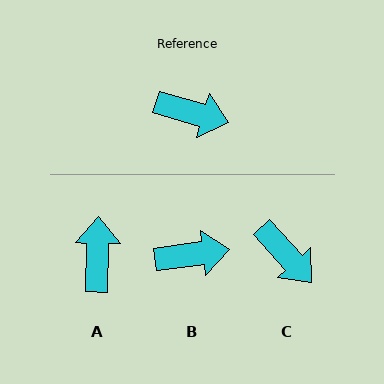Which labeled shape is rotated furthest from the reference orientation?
A, about 105 degrees away.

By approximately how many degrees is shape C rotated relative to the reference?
Approximately 32 degrees clockwise.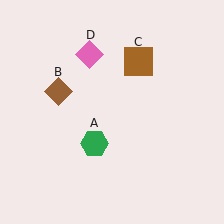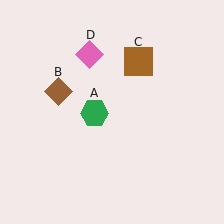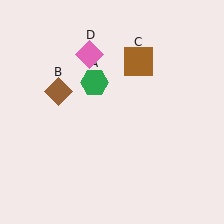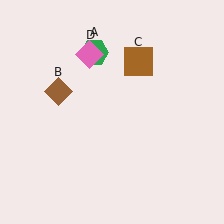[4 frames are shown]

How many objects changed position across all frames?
1 object changed position: green hexagon (object A).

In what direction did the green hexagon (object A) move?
The green hexagon (object A) moved up.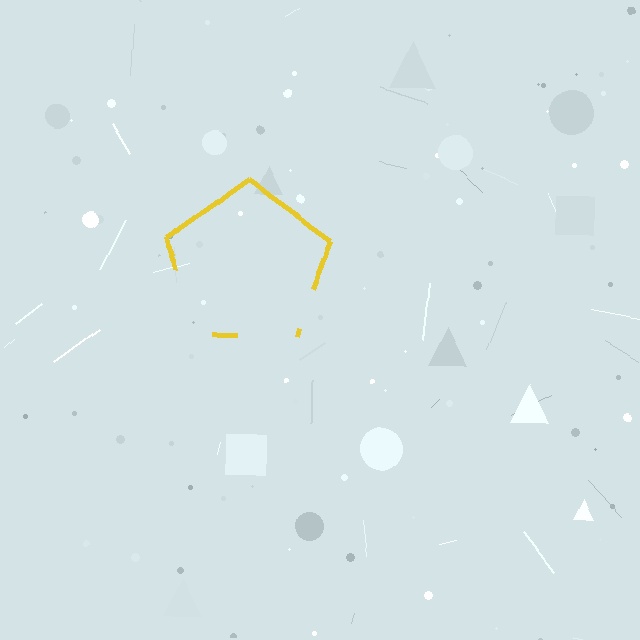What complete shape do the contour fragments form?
The contour fragments form a pentagon.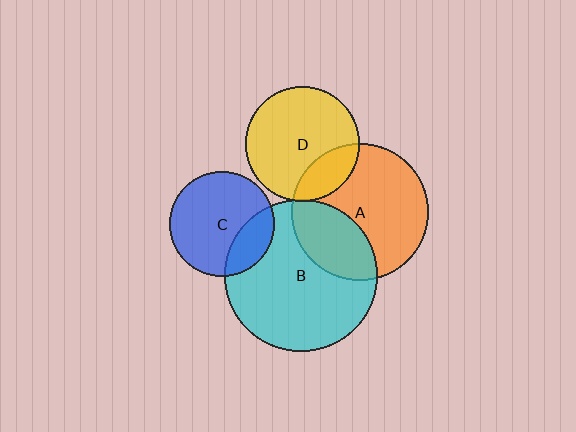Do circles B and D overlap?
Yes.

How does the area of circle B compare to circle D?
Approximately 1.8 times.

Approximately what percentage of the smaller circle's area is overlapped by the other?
Approximately 5%.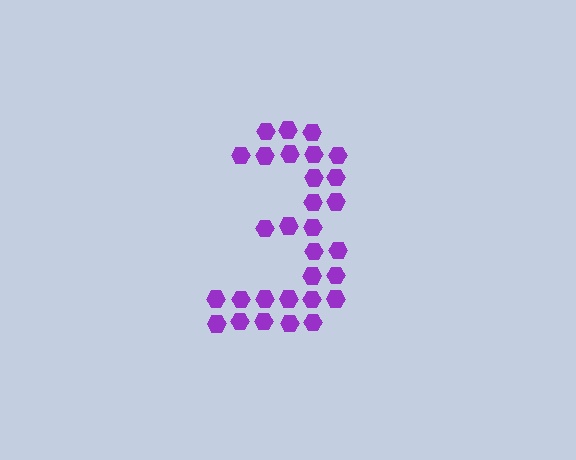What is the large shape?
The large shape is the digit 3.